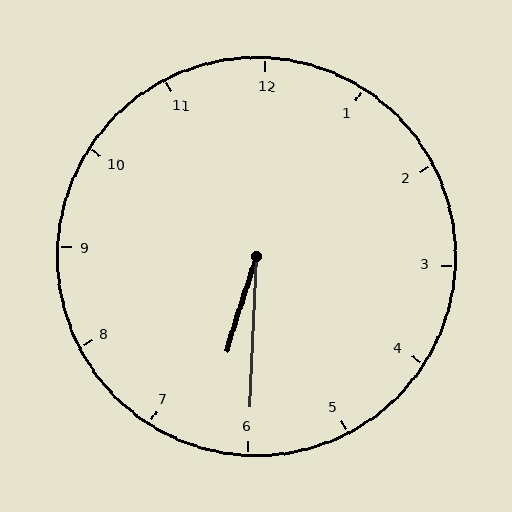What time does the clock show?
6:30.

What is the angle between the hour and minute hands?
Approximately 15 degrees.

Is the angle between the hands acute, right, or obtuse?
It is acute.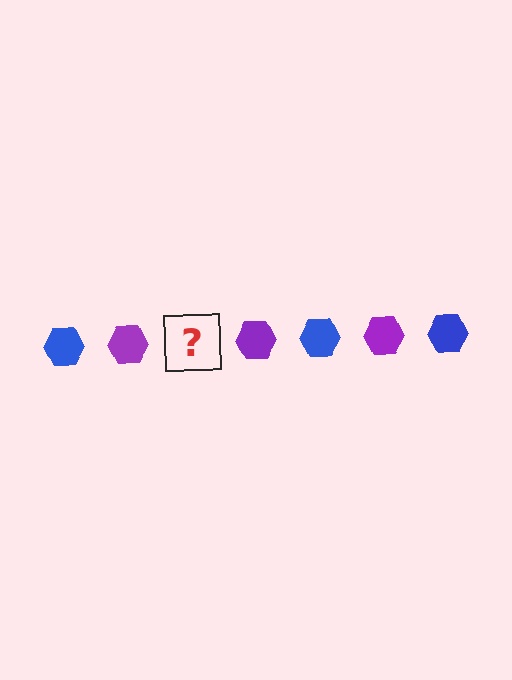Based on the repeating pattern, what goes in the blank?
The blank should be a blue hexagon.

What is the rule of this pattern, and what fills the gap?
The rule is that the pattern cycles through blue, purple hexagons. The gap should be filled with a blue hexagon.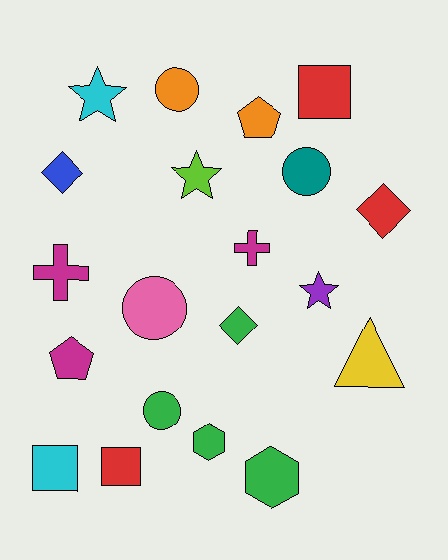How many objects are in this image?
There are 20 objects.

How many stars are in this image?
There are 3 stars.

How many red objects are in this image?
There are 3 red objects.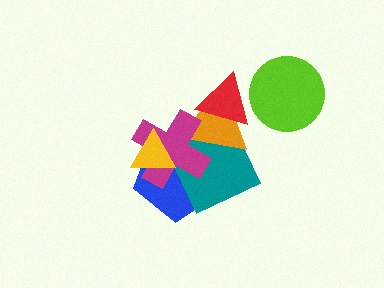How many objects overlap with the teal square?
3 objects overlap with the teal square.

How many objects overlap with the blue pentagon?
4 objects overlap with the blue pentagon.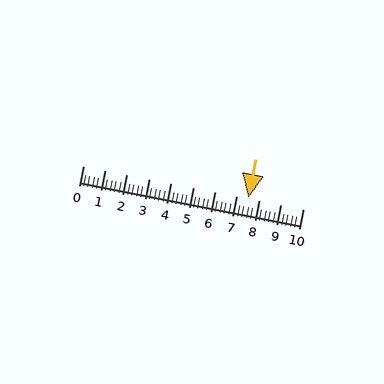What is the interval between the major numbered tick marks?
The major tick marks are spaced 1 units apart.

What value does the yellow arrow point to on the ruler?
The yellow arrow points to approximately 7.5.